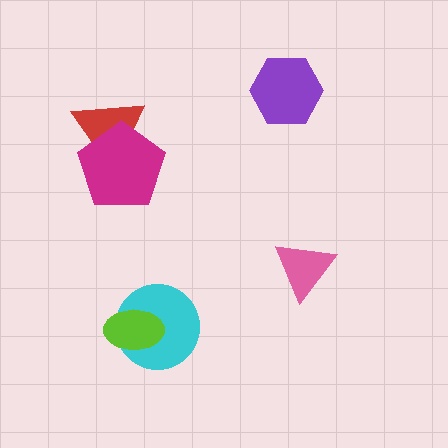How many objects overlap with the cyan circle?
1 object overlaps with the cyan circle.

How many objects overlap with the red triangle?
1 object overlaps with the red triangle.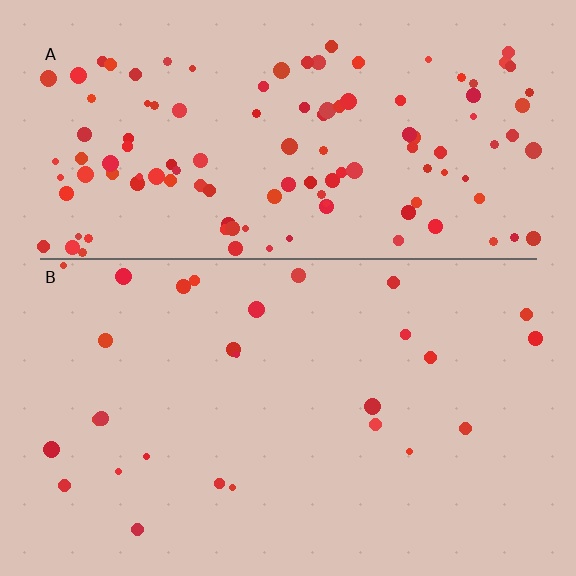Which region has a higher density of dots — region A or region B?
A (the top).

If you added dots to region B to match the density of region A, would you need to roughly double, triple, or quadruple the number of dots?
Approximately quadruple.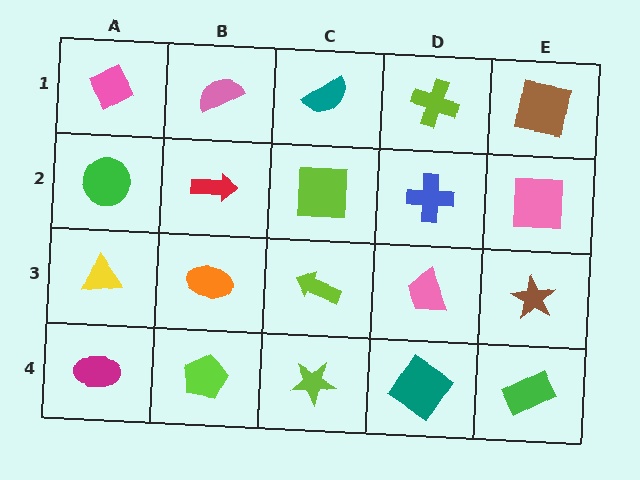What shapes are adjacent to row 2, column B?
A pink semicircle (row 1, column B), an orange ellipse (row 3, column B), a green circle (row 2, column A), a lime square (row 2, column C).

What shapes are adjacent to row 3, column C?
A lime square (row 2, column C), a lime star (row 4, column C), an orange ellipse (row 3, column B), a pink trapezoid (row 3, column D).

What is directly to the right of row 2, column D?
A pink square.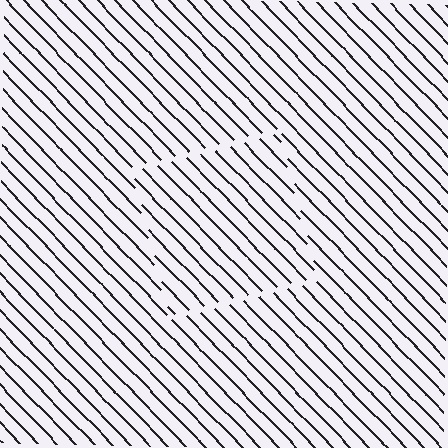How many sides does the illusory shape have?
4 sides — the line-ends trace a square.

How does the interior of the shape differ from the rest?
The interior of the shape contains the same grating, shifted by half a period — the contour is defined by the phase discontinuity where line-ends from the inner and outer gratings abut.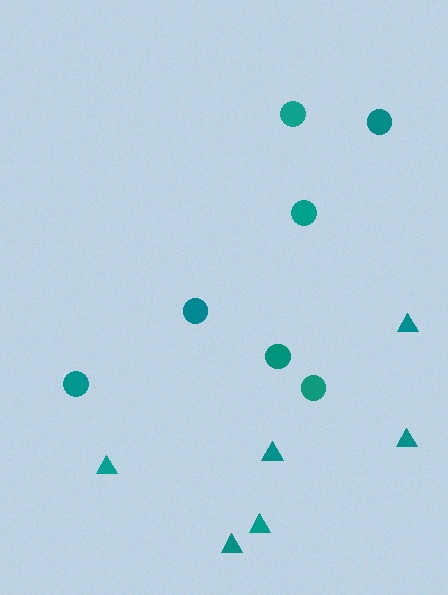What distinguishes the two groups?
There are 2 groups: one group of circles (7) and one group of triangles (6).